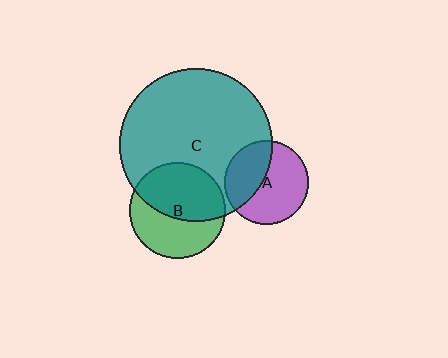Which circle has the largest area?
Circle C (teal).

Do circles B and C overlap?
Yes.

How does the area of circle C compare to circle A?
Approximately 3.3 times.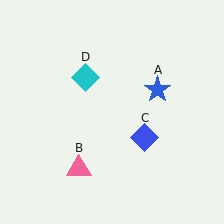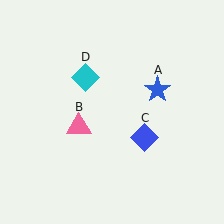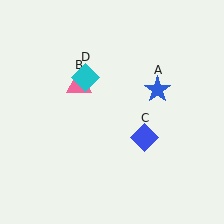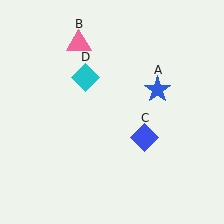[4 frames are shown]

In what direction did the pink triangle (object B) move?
The pink triangle (object B) moved up.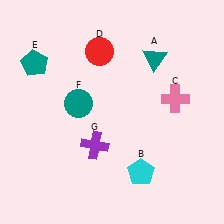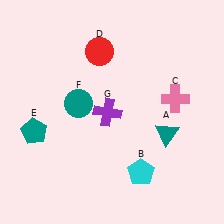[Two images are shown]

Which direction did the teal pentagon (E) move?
The teal pentagon (E) moved down.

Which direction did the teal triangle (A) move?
The teal triangle (A) moved down.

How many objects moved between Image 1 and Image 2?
3 objects moved between the two images.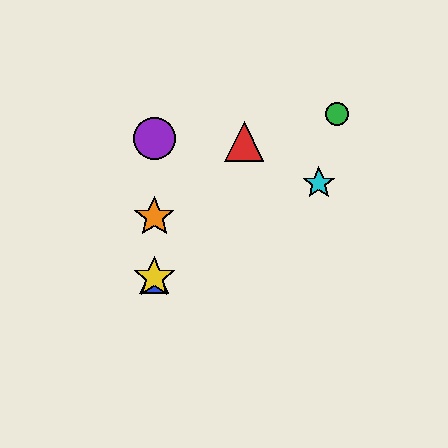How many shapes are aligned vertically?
4 shapes (the blue triangle, the yellow star, the purple circle, the orange star) are aligned vertically.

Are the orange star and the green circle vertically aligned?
No, the orange star is at x≈154 and the green circle is at x≈337.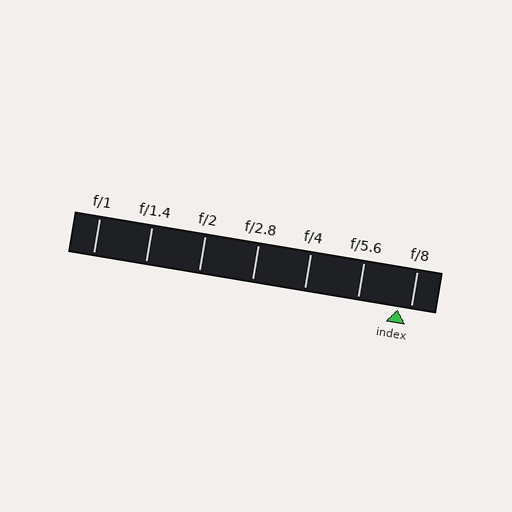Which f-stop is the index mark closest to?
The index mark is closest to f/8.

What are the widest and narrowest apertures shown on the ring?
The widest aperture shown is f/1 and the narrowest is f/8.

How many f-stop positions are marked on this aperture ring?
There are 7 f-stop positions marked.